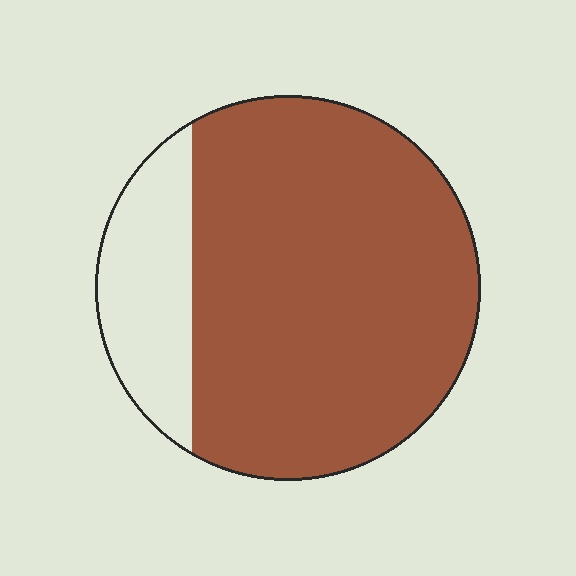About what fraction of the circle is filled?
About four fifths (4/5).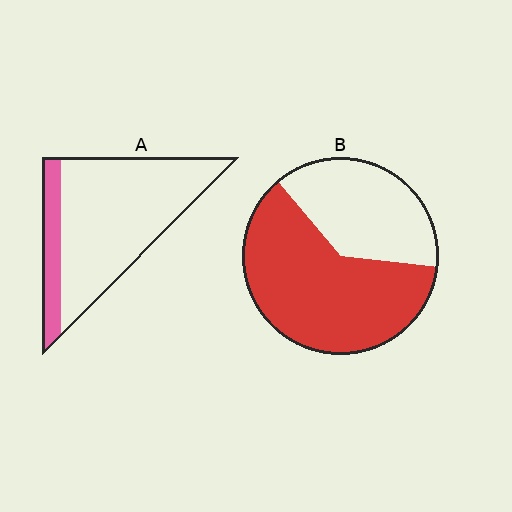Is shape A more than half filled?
No.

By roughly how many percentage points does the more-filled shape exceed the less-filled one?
By roughly 45 percentage points (B over A).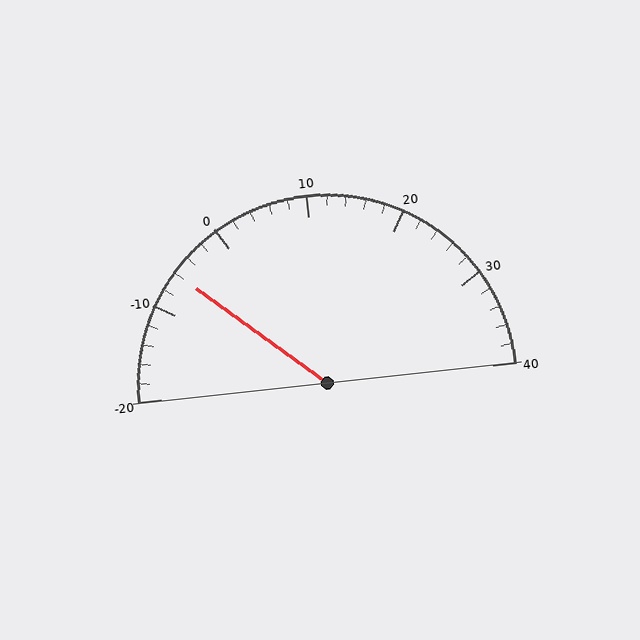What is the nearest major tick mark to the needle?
The nearest major tick mark is -10.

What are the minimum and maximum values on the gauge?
The gauge ranges from -20 to 40.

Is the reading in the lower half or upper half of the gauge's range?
The reading is in the lower half of the range (-20 to 40).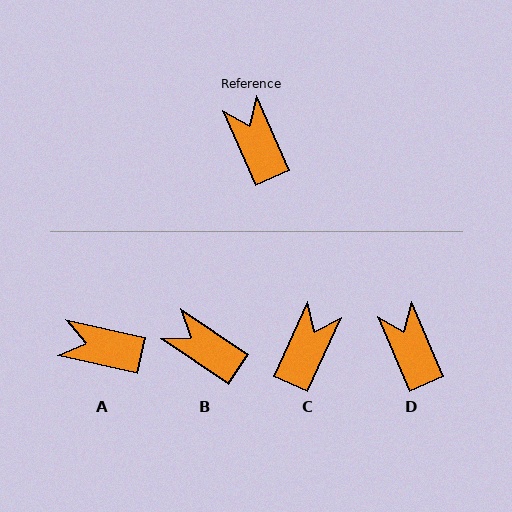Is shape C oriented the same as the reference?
No, it is off by about 48 degrees.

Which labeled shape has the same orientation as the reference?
D.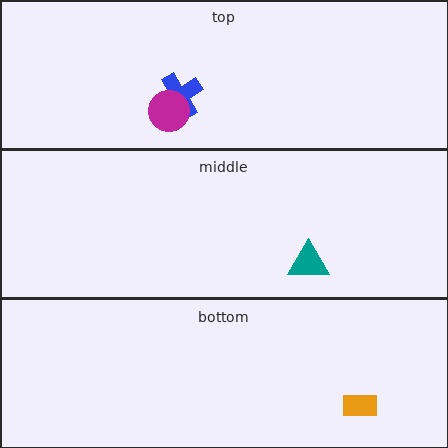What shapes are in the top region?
The blue cross, the magenta circle.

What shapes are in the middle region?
The teal triangle.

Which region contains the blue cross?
The top region.